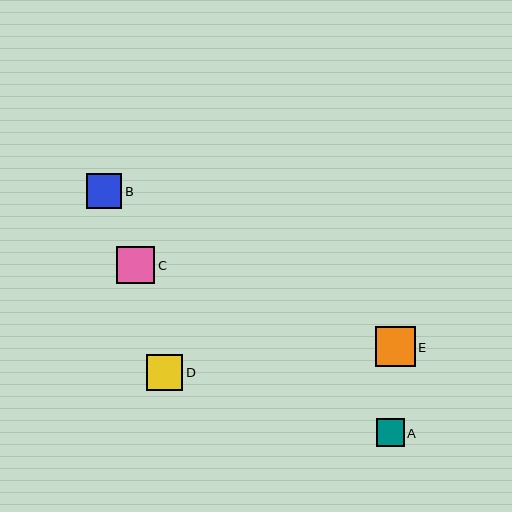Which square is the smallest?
Square A is the smallest with a size of approximately 28 pixels.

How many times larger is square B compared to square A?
Square B is approximately 1.2 times the size of square A.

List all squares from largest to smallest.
From largest to smallest: E, C, D, B, A.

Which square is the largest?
Square E is the largest with a size of approximately 40 pixels.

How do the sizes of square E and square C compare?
Square E and square C are approximately the same size.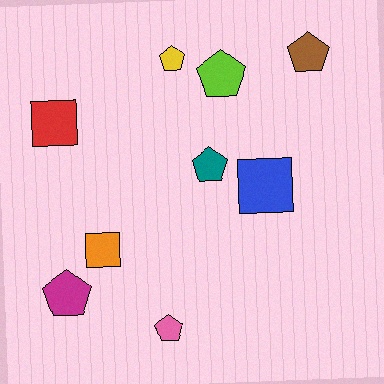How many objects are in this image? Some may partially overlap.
There are 9 objects.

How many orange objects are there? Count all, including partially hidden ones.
There is 1 orange object.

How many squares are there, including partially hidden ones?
There are 3 squares.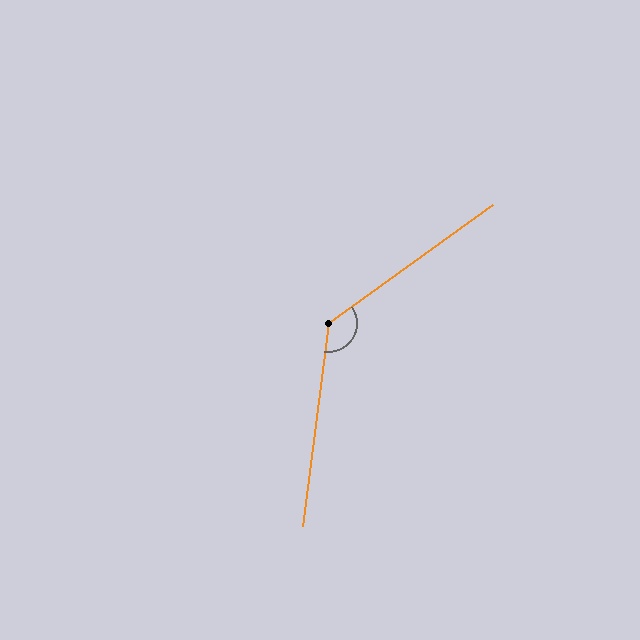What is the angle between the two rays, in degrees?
Approximately 133 degrees.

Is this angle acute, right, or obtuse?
It is obtuse.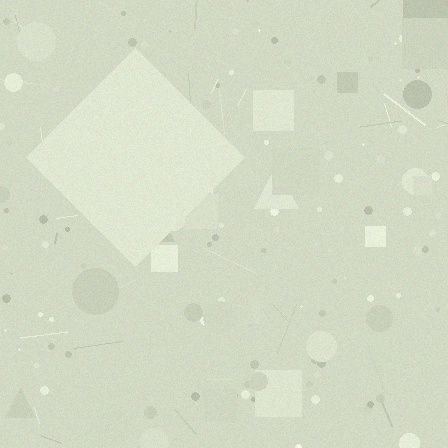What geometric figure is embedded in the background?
A diamond is embedded in the background.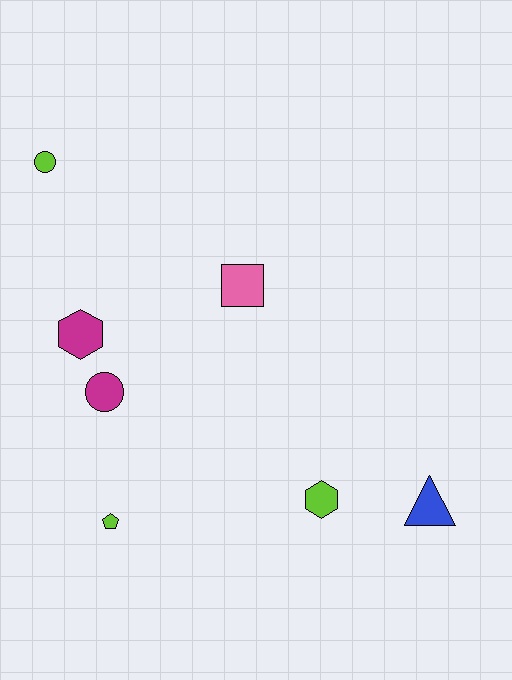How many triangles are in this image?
There is 1 triangle.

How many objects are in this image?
There are 7 objects.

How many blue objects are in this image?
There is 1 blue object.